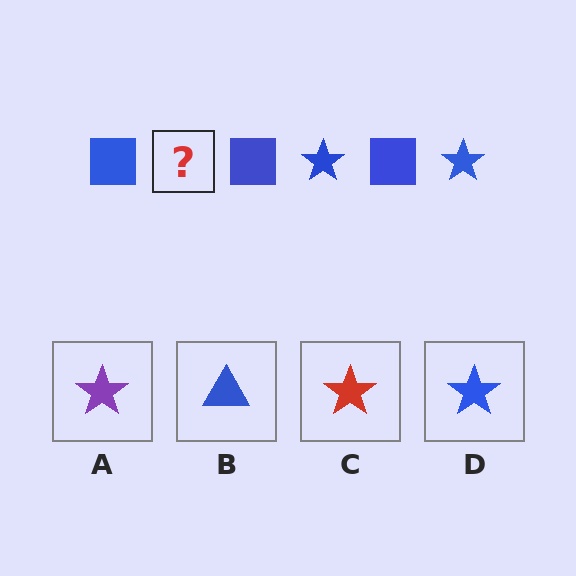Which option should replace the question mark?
Option D.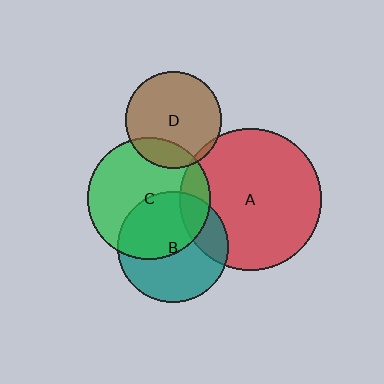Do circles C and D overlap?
Yes.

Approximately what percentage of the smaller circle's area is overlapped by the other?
Approximately 20%.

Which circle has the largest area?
Circle A (red).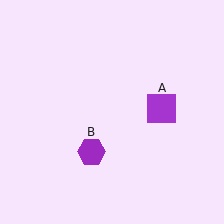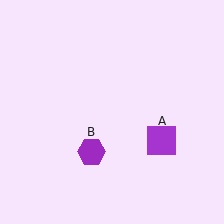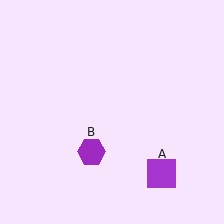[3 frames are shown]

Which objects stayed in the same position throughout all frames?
Purple hexagon (object B) remained stationary.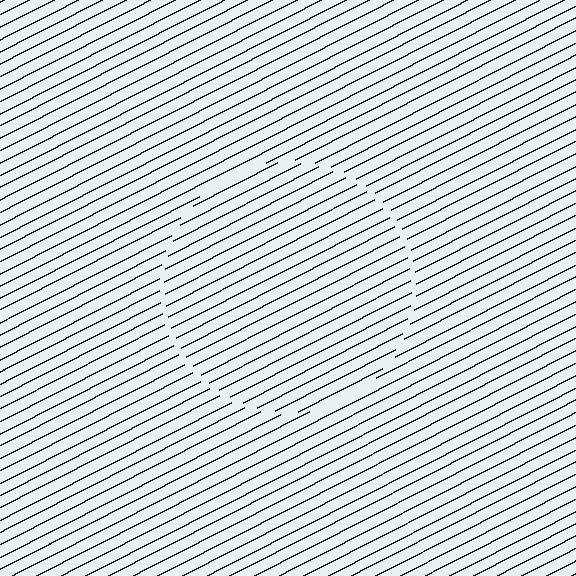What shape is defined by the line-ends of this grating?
An illusory circle. The interior of the shape contains the same grating, shifted by half a period — the contour is defined by the phase discontinuity where line-ends from the inner and outer gratings abut.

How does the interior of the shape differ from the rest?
The interior of the shape contains the same grating, shifted by half a period — the contour is defined by the phase discontinuity where line-ends from the inner and outer gratings abut.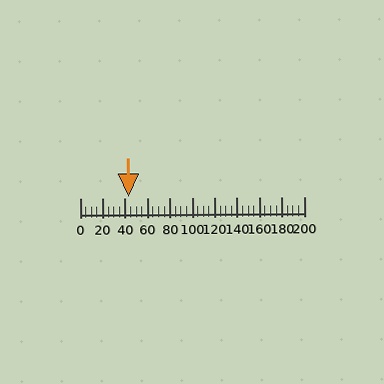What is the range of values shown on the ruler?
The ruler shows values from 0 to 200.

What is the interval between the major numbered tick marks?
The major tick marks are spaced 20 units apart.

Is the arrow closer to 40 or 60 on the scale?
The arrow is closer to 40.